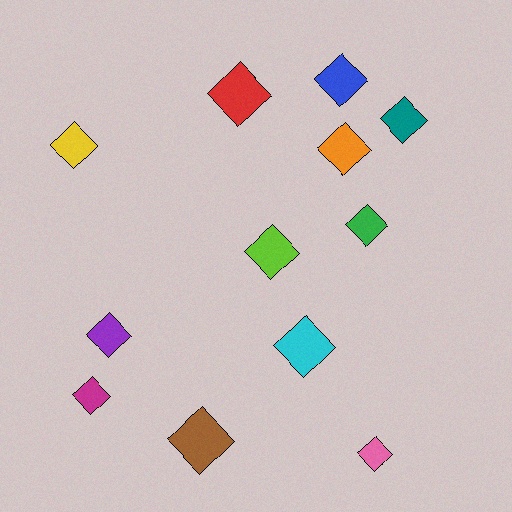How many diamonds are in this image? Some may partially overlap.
There are 12 diamonds.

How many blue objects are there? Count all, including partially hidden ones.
There is 1 blue object.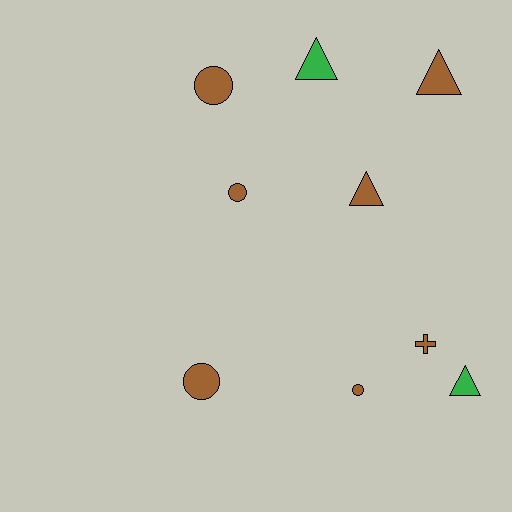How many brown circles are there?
There are 4 brown circles.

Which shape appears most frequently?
Circle, with 4 objects.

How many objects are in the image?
There are 9 objects.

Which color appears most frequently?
Brown, with 7 objects.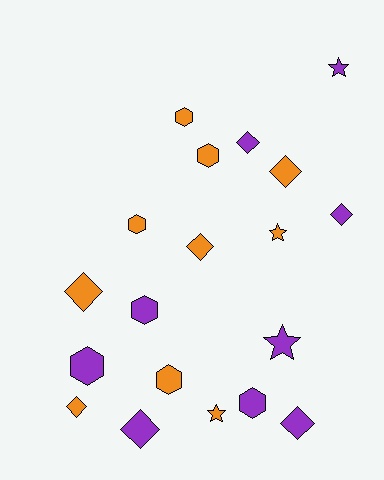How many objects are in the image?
There are 19 objects.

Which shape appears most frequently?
Diamond, with 8 objects.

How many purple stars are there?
There are 2 purple stars.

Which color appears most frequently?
Orange, with 10 objects.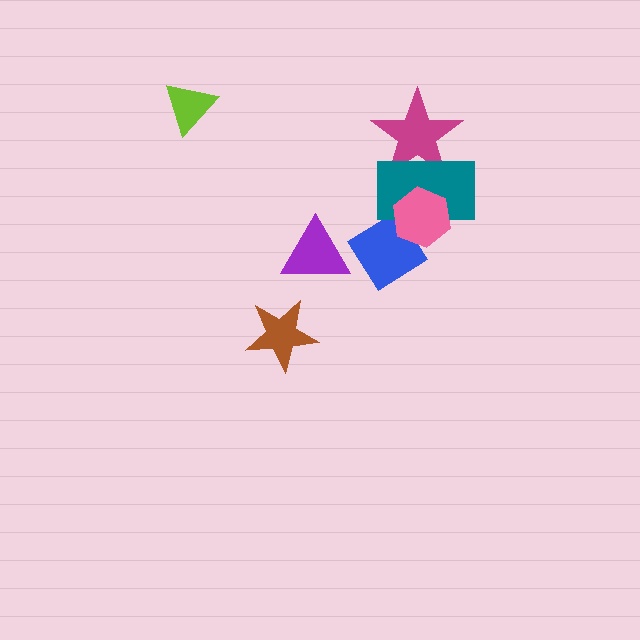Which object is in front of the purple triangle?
The blue diamond is in front of the purple triangle.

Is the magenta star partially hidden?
Yes, it is partially covered by another shape.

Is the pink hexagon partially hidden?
No, no other shape covers it.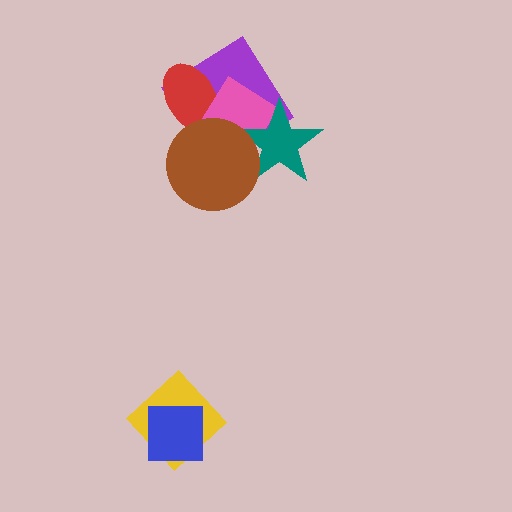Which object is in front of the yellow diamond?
The blue square is in front of the yellow diamond.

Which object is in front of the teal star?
The brown circle is in front of the teal star.